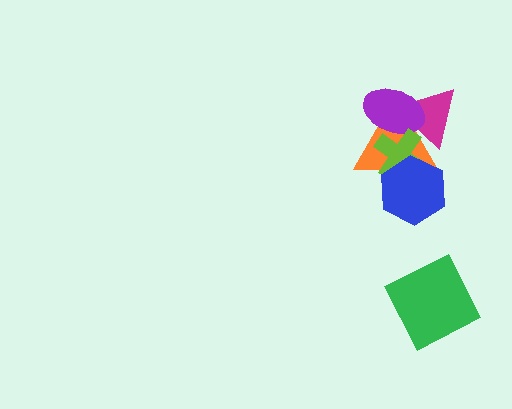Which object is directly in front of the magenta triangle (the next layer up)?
The purple ellipse is directly in front of the magenta triangle.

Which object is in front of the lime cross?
The blue hexagon is in front of the lime cross.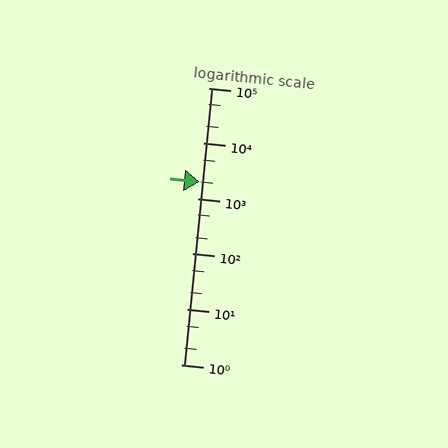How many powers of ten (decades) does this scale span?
The scale spans 5 decades, from 1 to 100000.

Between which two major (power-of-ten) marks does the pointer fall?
The pointer is between 1000 and 10000.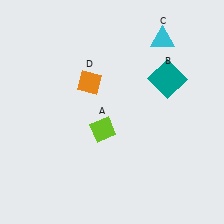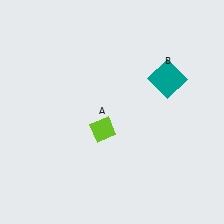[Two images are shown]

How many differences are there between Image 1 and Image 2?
There are 2 differences between the two images.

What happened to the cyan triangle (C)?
The cyan triangle (C) was removed in Image 2. It was in the top-right area of Image 1.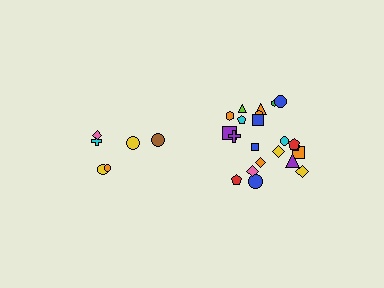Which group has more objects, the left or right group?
The right group.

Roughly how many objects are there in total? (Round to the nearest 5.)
Roughly 30 objects in total.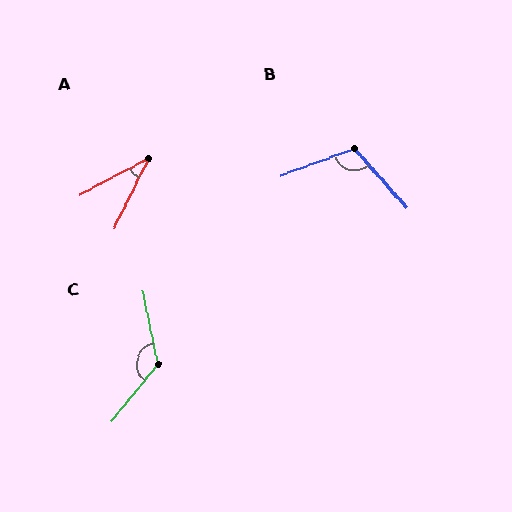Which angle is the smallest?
A, at approximately 35 degrees.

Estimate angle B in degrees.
Approximately 111 degrees.